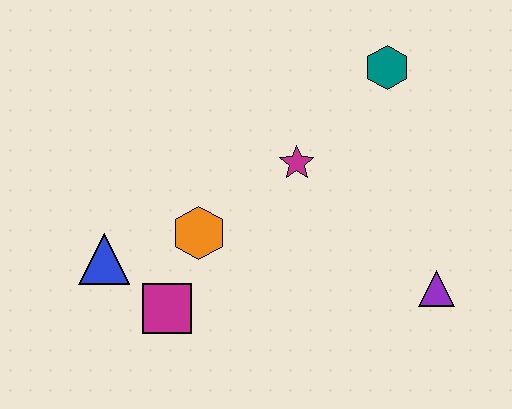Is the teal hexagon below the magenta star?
No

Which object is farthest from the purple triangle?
The blue triangle is farthest from the purple triangle.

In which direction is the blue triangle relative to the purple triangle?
The blue triangle is to the left of the purple triangle.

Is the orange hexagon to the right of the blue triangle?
Yes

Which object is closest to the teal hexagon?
The magenta star is closest to the teal hexagon.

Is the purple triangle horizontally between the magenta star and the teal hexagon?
No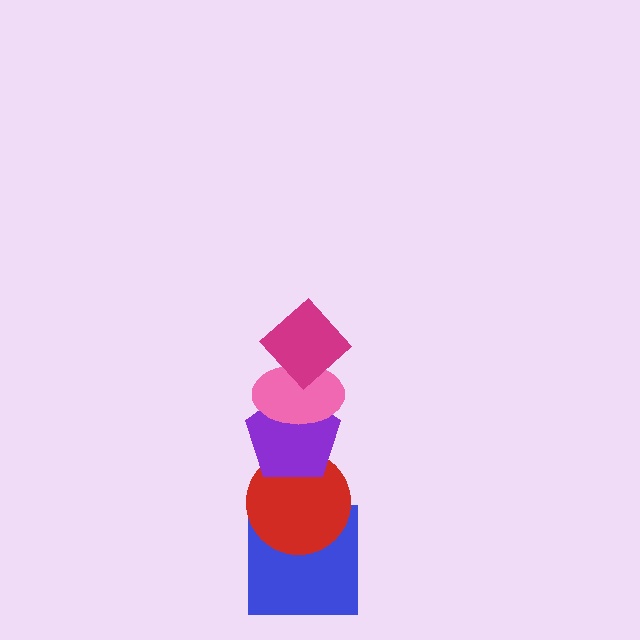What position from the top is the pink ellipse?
The pink ellipse is 2nd from the top.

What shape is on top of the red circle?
The purple pentagon is on top of the red circle.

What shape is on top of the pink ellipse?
The magenta diamond is on top of the pink ellipse.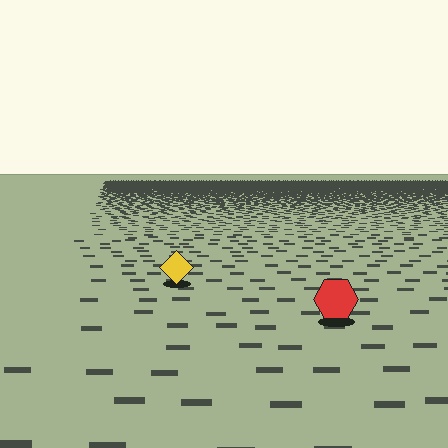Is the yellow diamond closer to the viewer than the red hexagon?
No. The red hexagon is closer — you can tell from the texture gradient: the ground texture is coarser near it.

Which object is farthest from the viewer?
The yellow diamond is farthest from the viewer. It appears smaller and the ground texture around it is denser.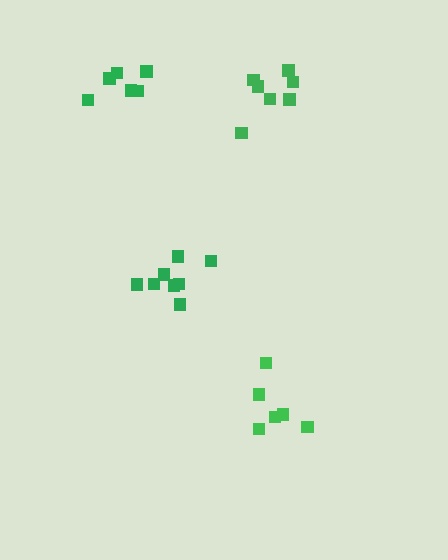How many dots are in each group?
Group 1: 8 dots, Group 2: 7 dots, Group 3: 6 dots, Group 4: 6 dots (27 total).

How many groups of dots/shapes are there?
There are 4 groups.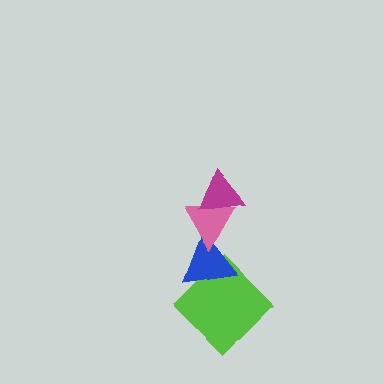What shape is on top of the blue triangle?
The pink triangle is on top of the blue triangle.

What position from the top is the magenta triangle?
The magenta triangle is 1st from the top.